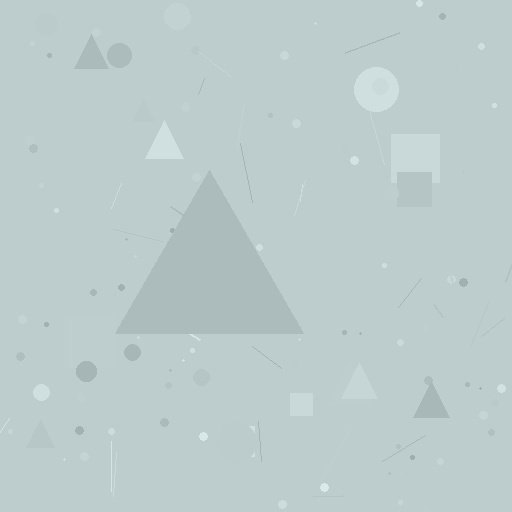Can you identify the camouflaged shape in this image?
The camouflaged shape is a triangle.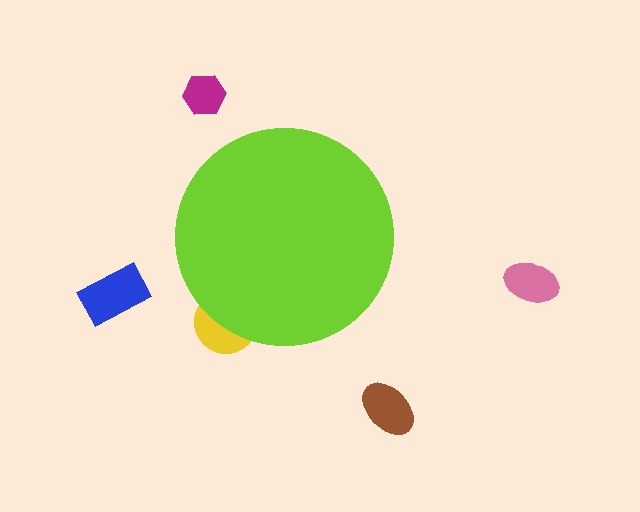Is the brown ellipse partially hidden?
No, the brown ellipse is fully visible.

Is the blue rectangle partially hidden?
No, the blue rectangle is fully visible.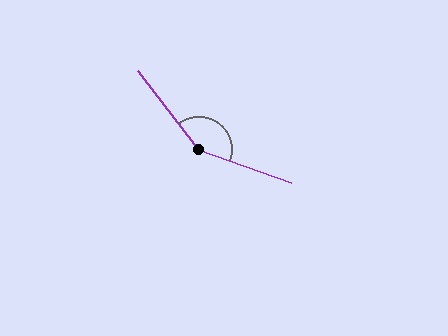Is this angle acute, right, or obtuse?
It is obtuse.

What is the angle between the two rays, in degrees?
Approximately 147 degrees.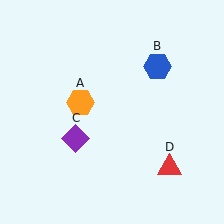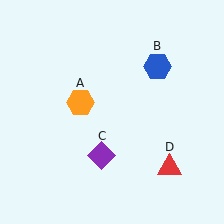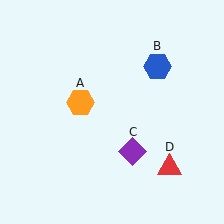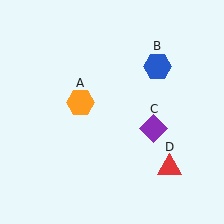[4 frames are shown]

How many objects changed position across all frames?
1 object changed position: purple diamond (object C).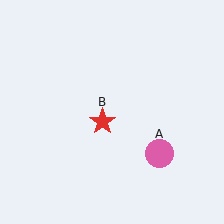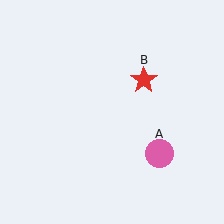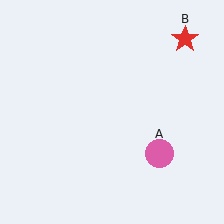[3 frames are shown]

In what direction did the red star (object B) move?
The red star (object B) moved up and to the right.